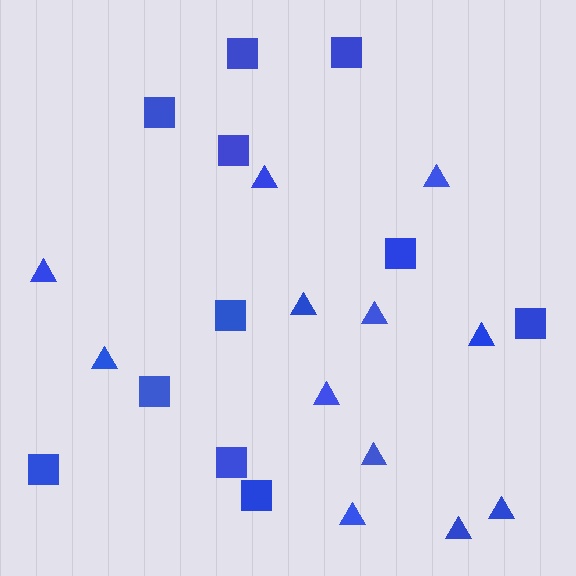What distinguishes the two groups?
There are 2 groups: one group of squares (11) and one group of triangles (12).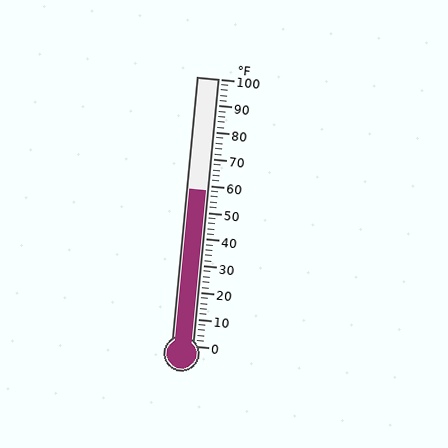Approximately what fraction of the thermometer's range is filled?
The thermometer is filled to approximately 60% of its range.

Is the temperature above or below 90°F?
The temperature is below 90°F.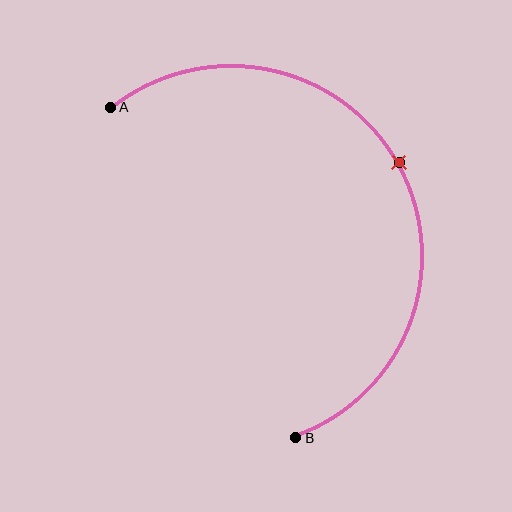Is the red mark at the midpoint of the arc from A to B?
Yes. The red mark lies on the arc at equal arc-length from both A and B — it is the arc midpoint.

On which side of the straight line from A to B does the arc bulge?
The arc bulges to the right of the straight line connecting A and B.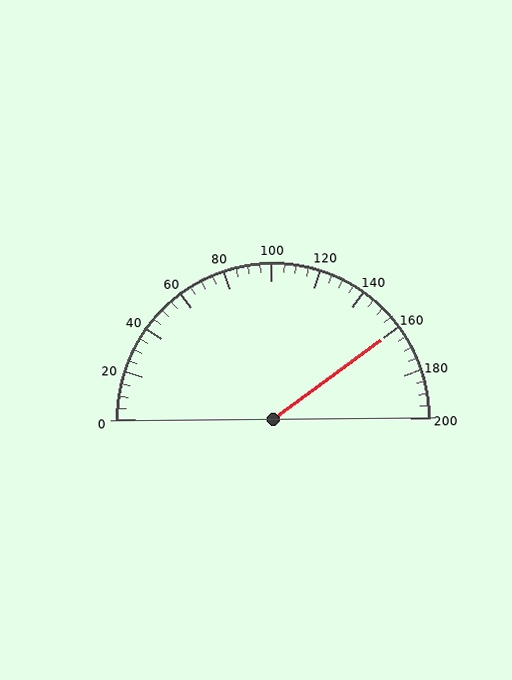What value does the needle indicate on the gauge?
The needle indicates approximately 160.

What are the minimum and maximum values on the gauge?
The gauge ranges from 0 to 200.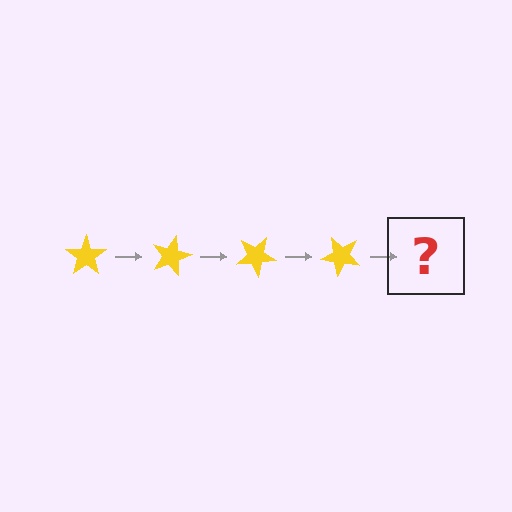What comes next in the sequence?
The next element should be a yellow star rotated 60 degrees.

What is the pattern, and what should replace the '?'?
The pattern is that the star rotates 15 degrees each step. The '?' should be a yellow star rotated 60 degrees.